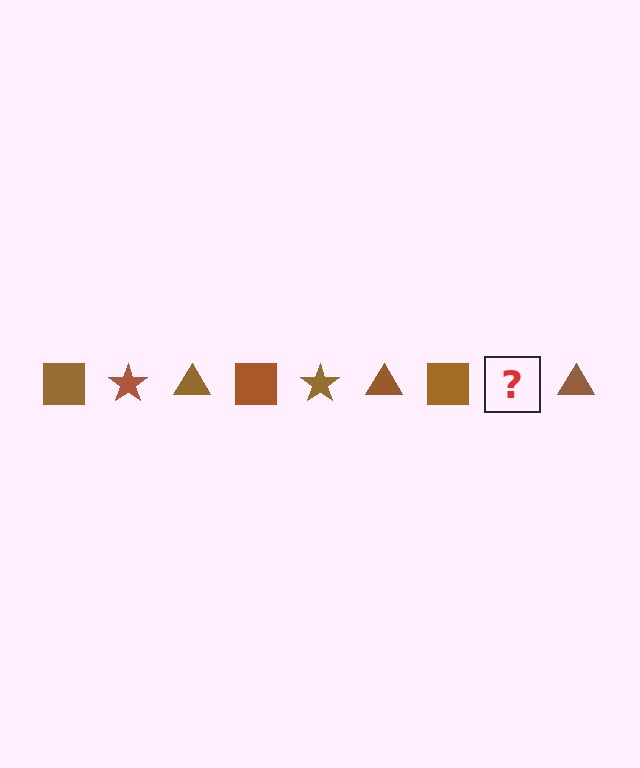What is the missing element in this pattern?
The missing element is a brown star.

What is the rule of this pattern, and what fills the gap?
The rule is that the pattern cycles through square, star, triangle shapes in brown. The gap should be filled with a brown star.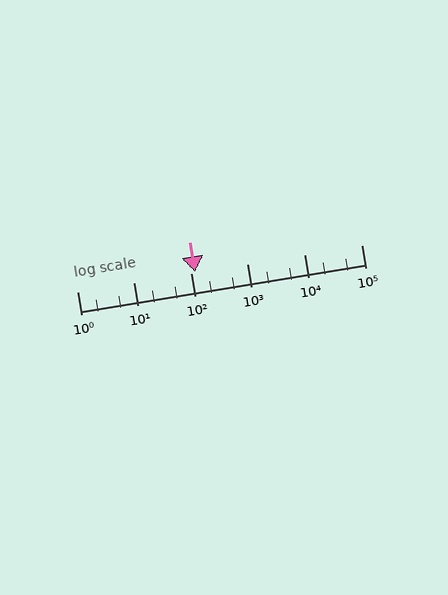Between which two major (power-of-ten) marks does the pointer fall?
The pointer is between 100 and 1000.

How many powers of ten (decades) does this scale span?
The scale spans 5 decades, from 1 to 100000.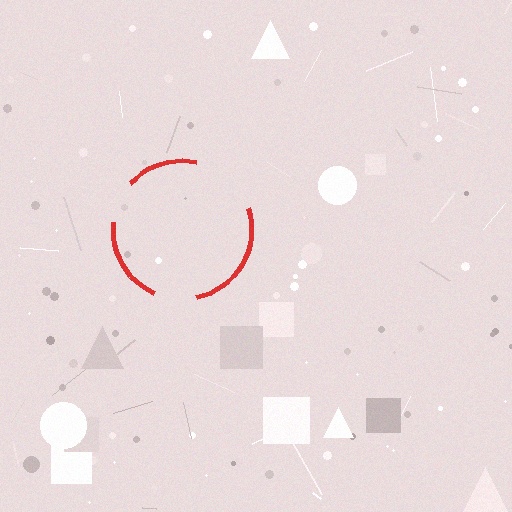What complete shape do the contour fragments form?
The contour fragments form a circle.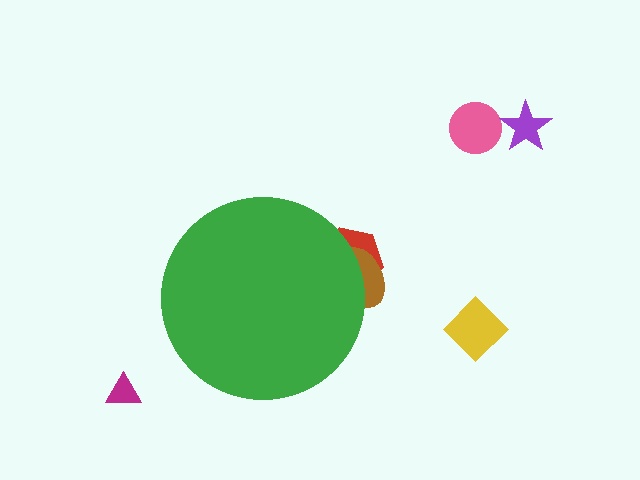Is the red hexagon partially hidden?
Yes, the red hexagon is partially hidden behind the green circle.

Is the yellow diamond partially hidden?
No, the yellow diamond is fully visible.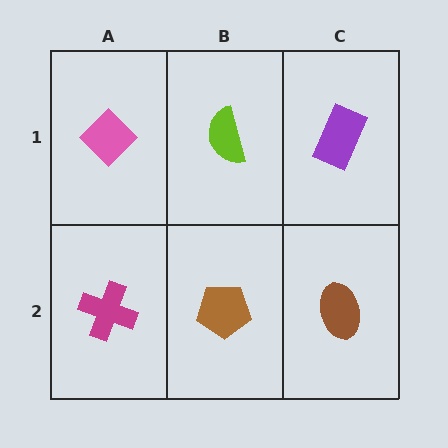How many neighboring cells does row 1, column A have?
2.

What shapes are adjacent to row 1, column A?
A magenta cross (row 2, column A), a lime semicircle (row 1, column B).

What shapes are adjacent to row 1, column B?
A brown pentagon (row 2, column B), a pink diamond (row 1, column A), a purple rectangle (row 1, column C).